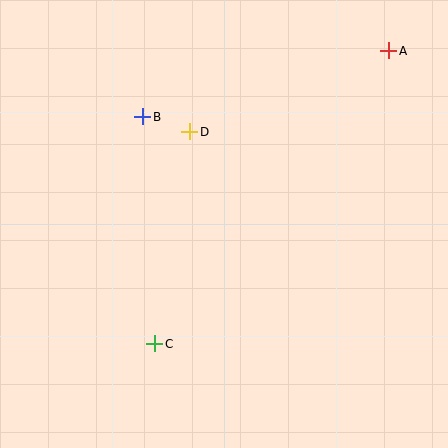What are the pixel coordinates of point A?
Point A is at (389, 51).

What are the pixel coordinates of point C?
Point C is at (155, 344).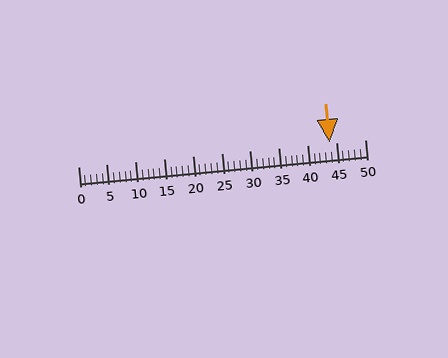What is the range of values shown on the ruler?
The ruler shows values from 0 to 50.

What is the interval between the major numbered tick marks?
The major tick marks are spaced 5 units apart.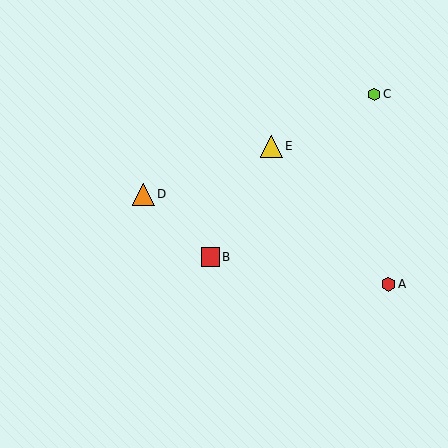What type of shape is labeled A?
Shape A is a red hexagon.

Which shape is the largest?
The yellow triangle (labeled E) is the largest.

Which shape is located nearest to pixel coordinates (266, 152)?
The yellow triangle (labeled E) at (271, 146) is nearest to that location.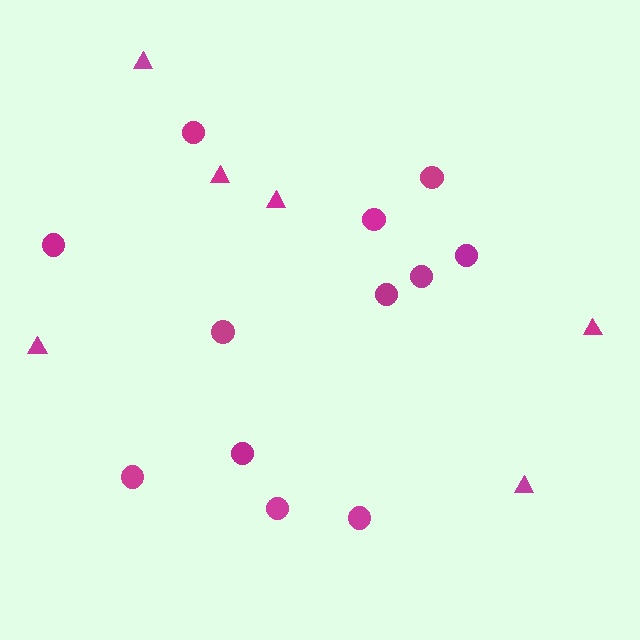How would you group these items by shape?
There are 2 groups: one group of triangles (6) and one group of circles (12).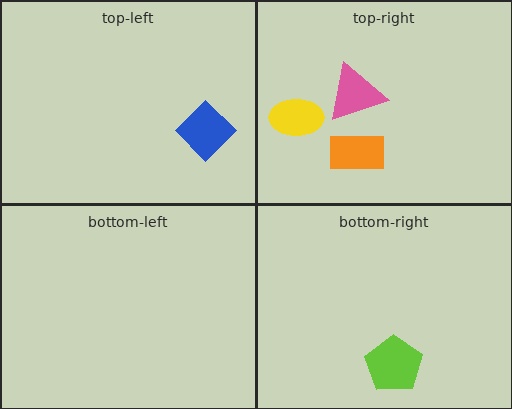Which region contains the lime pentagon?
The bottom-right region.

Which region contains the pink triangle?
The top-right region.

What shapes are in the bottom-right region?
The lime pentagon.